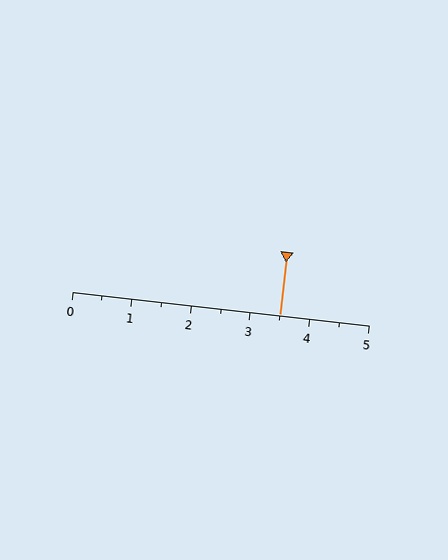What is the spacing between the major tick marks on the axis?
The major ticks are spaced 1 apart.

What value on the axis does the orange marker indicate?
The marker indicates approximately 3.5.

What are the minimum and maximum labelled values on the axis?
The axis runs from 0 to 5.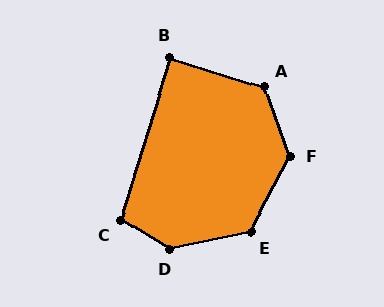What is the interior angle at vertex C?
Approximately 103 degrees (obtuse).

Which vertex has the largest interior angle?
D, at approximately 138 degrees.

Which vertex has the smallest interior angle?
B, at approximately 90 degrees.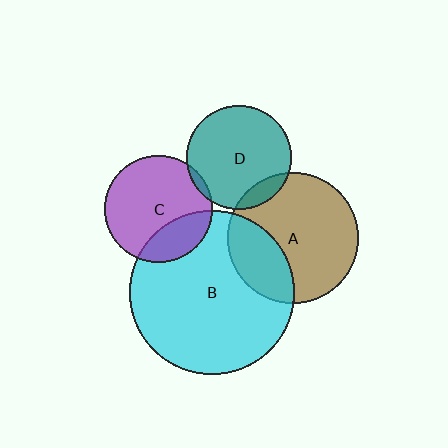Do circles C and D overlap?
Yes.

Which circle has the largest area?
Circle B (cyan).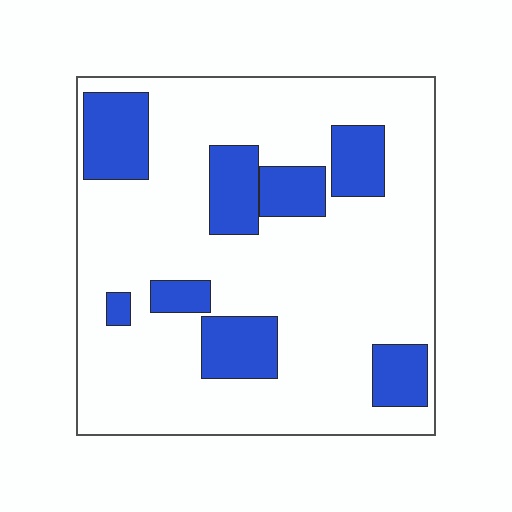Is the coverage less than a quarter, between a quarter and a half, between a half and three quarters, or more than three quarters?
Less than a quarter.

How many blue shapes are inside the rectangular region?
8.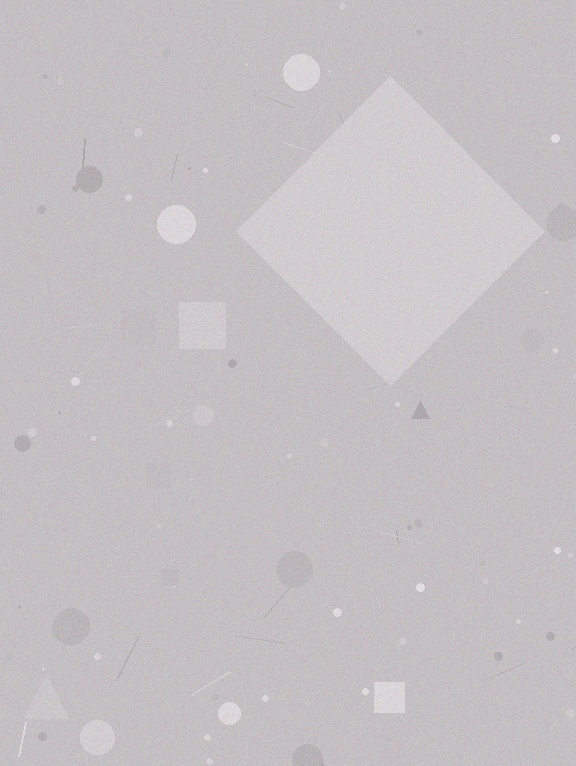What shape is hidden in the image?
A diamond is hidden in the image.